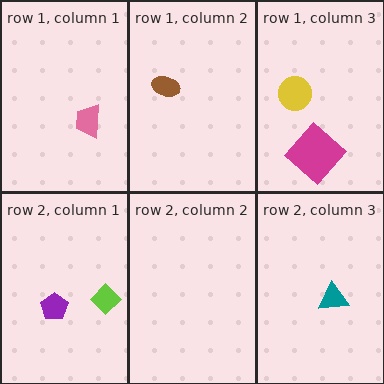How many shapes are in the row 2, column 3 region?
1.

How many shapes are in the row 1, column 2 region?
1.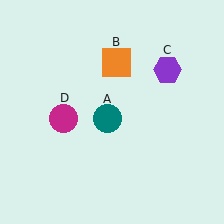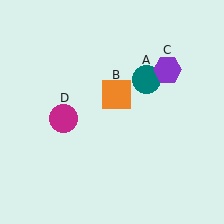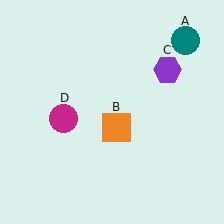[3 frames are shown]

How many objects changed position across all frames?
2 objects changed position: teal circle (object A), orange square (object B).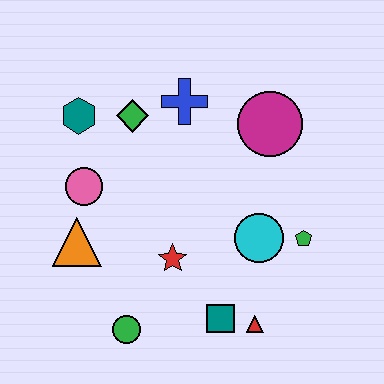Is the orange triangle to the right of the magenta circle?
No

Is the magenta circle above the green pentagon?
Yes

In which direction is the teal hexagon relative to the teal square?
The teal hexagon is above the teal square.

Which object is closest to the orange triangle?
The pink circle is closest to the orange triangle.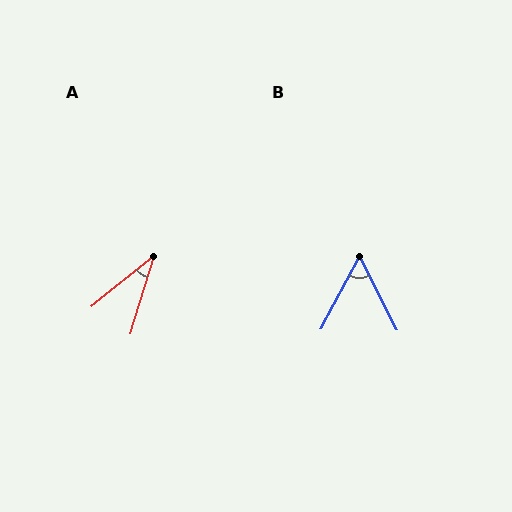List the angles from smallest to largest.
A (34°), B (55°).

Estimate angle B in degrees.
Approximately 55 degrees.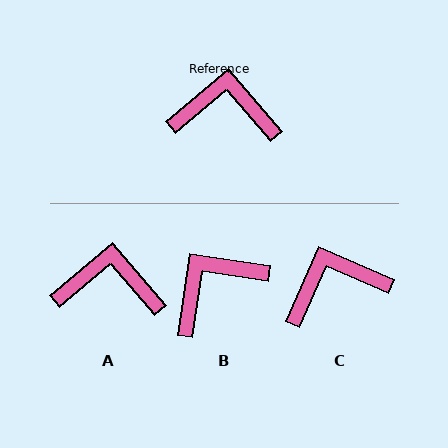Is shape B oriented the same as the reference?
No, it is off by about 41 degrees.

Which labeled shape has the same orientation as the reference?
A.